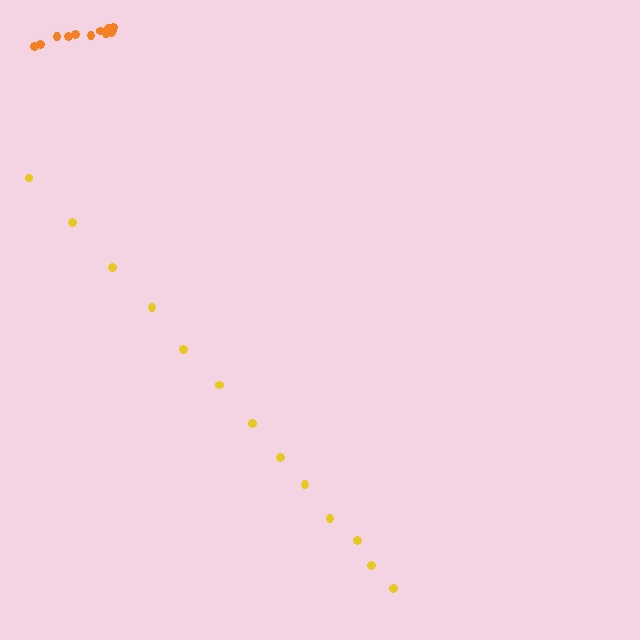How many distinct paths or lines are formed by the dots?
There are 2 distinct paths.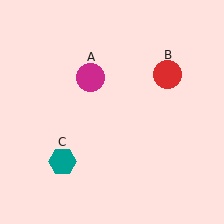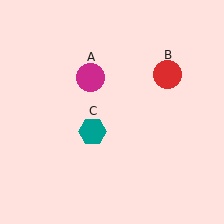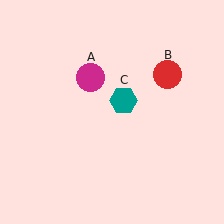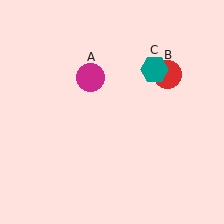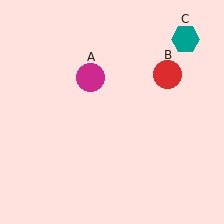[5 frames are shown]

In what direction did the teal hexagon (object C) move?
The teal hexagon (object C) moved up and to the right.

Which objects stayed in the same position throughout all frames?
Magenta circle (object A) and red circle (object B) remained stationary.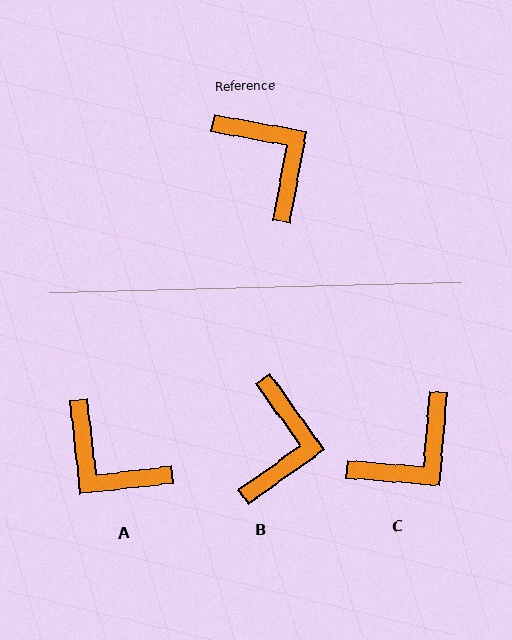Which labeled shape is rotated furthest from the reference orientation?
A, about 164 degrees away.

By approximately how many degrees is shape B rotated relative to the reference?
Approximately 44 degrees clockwise.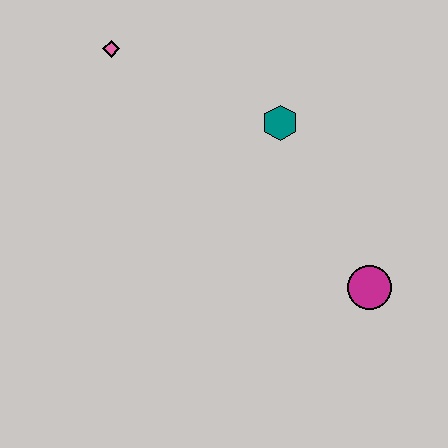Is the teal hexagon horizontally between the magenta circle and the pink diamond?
Yes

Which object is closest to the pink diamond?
The teal hexagon is closest to the pink diamond.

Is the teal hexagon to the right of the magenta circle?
No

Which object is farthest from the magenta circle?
The pink diamond is farthest from the magenta circle.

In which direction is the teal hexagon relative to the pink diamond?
The teal hexagon is to the right of the pink diamond.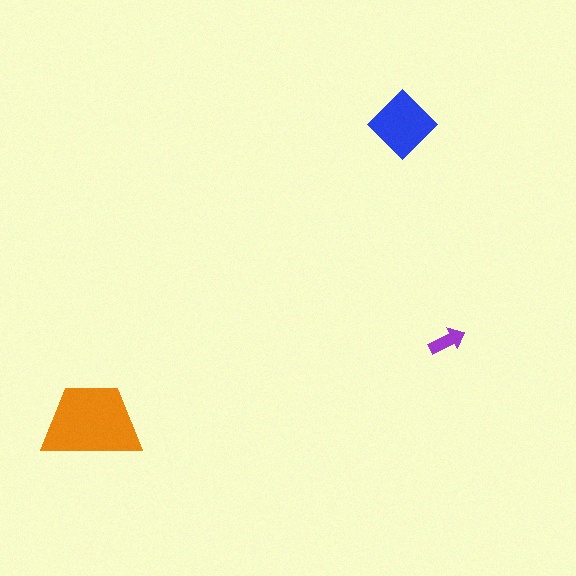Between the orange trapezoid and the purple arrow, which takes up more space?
The orange trapezoid.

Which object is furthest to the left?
The orange trapezoid is leftmost.